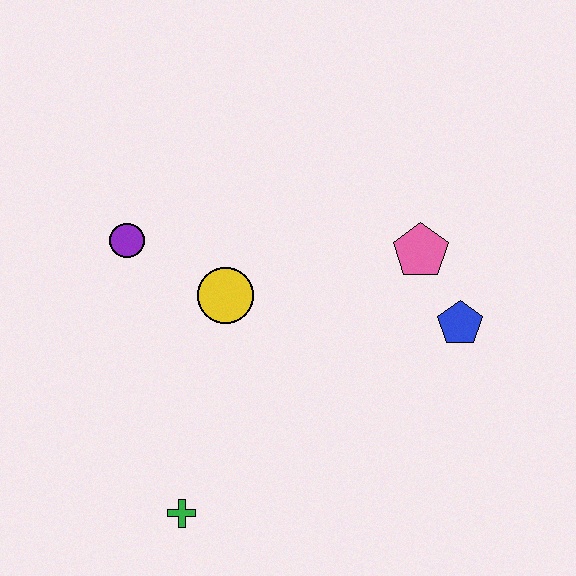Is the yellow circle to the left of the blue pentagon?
Yes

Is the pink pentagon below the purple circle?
Yes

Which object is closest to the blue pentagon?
The pink pentagon is closest to the blue pentagon.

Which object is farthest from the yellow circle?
The blue pentagon is farthest from the yellow circle.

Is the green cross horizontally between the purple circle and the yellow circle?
Yes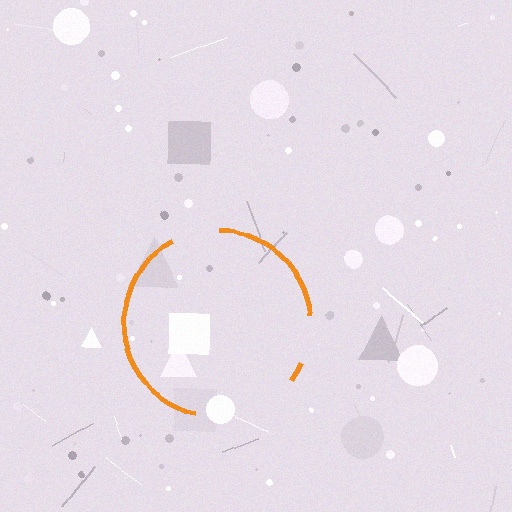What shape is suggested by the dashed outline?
The dashed outline suggests a circle.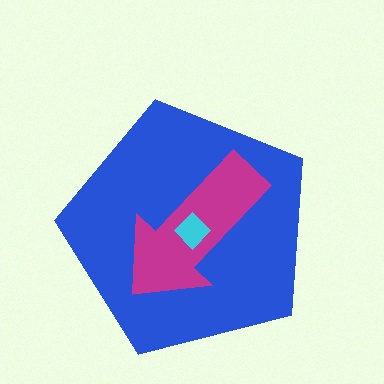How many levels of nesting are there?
3.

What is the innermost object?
The cyan diamond.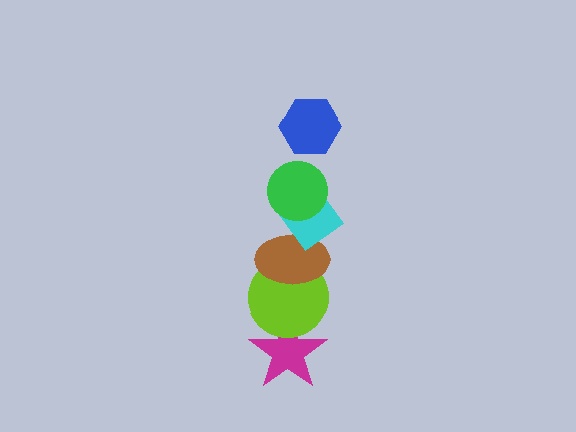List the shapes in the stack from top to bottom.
From top to bottom: the blue hexagon, the green circle, the cyan diamond, the brown ellipse, the lime circle, the magenta star.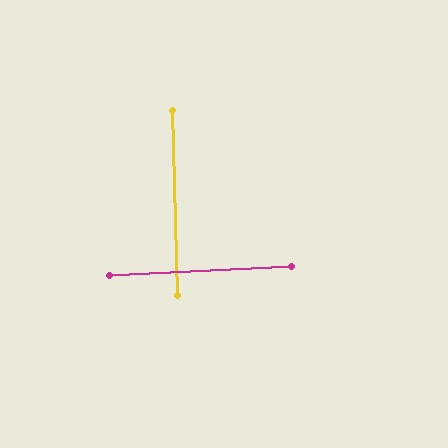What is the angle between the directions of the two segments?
Approximately 89 degrees.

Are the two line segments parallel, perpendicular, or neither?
Perpendicular — they meet at approximately 89°.